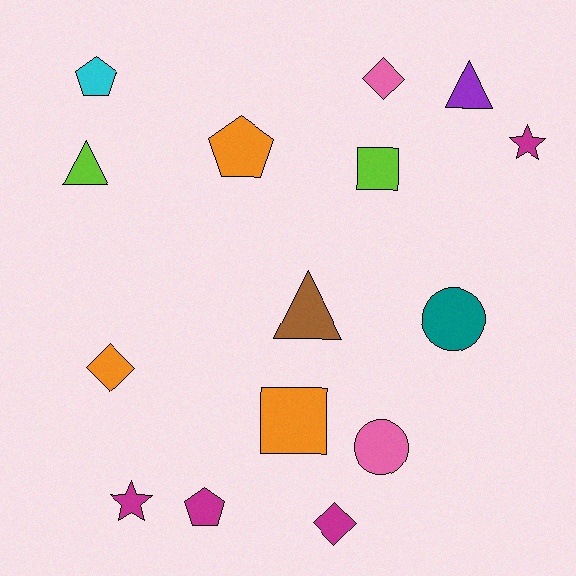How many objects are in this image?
There are 15 objects.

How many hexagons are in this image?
There are no hexagons.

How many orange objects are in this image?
There are 3 orange objects.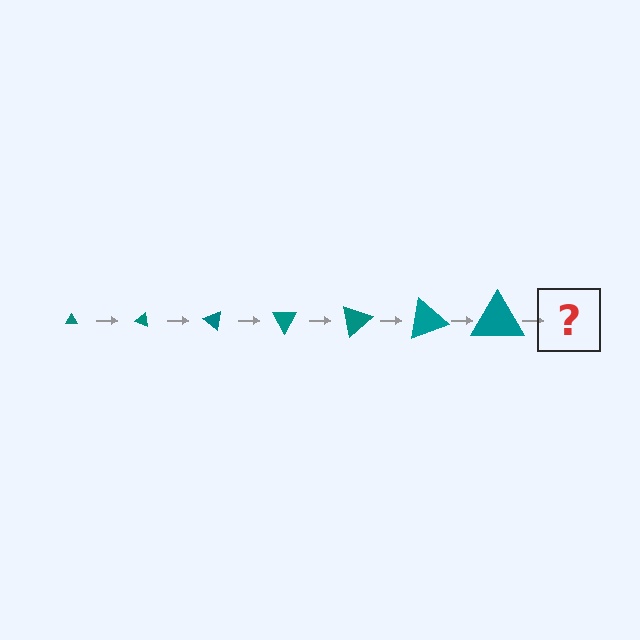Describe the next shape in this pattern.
It should be a triangle, larger than the previous one and rotated 140 degrees from the start.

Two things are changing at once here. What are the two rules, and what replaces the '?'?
The two rules are that the triangle grows larger each step and it rotates 20 degrees each step. The '?' should be a triangle, larger than the previous one and rotated 140 degrees from the start.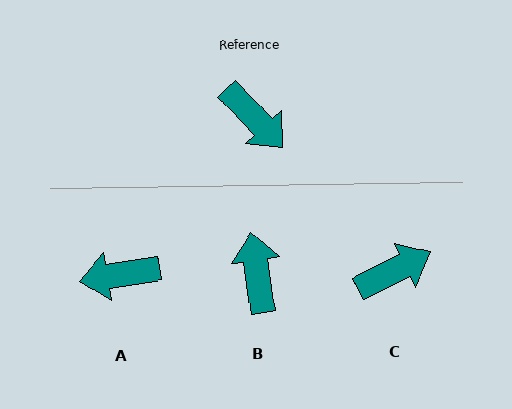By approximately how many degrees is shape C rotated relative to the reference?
Approximately 73 degrees counter-clockwise.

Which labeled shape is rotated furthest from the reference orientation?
B, about 145 degrees away.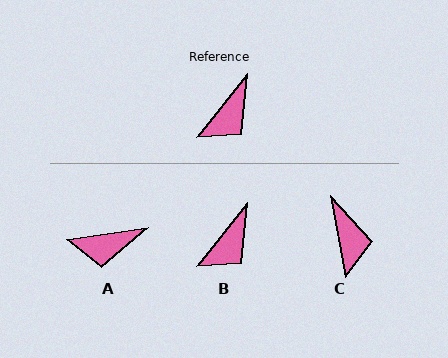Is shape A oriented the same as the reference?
No, it is off by about 43 degrees.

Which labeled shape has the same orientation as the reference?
B.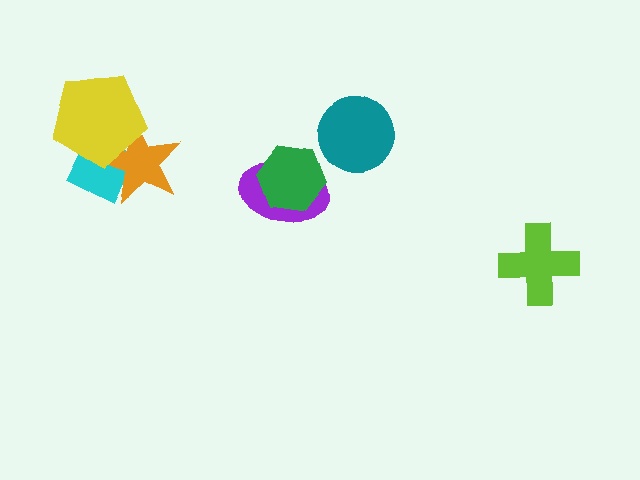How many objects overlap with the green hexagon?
1 object overlaps with the green hexagon.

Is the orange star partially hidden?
Yes, it is partially covered by another shape.